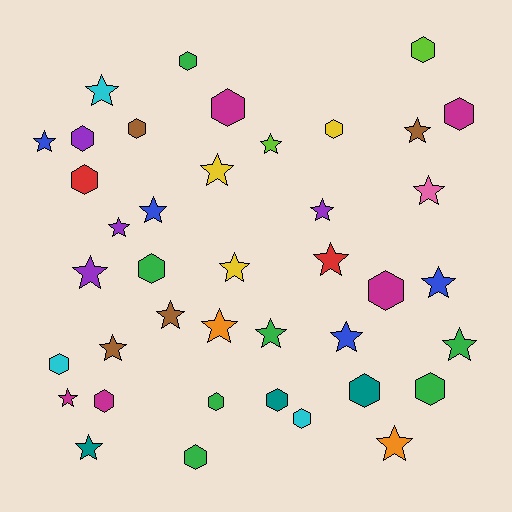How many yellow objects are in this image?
There are 3 yellow objects.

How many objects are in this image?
There are 40 objects.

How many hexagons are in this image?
There are 18 hexagons.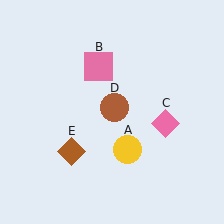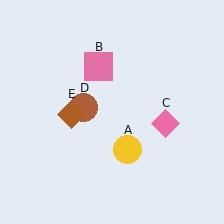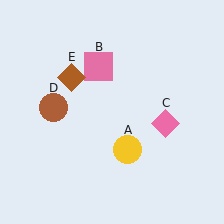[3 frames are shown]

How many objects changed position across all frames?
2 objects changed position: brown circle (object D), brown diamond (object E).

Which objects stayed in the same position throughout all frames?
Yellow circle (object A) and pink square (object B) and pink diamond (object C) remained stationary.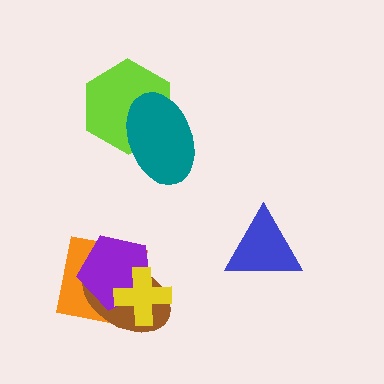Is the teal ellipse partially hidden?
No, no other shape covers it.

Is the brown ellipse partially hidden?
Yes, it is partially covered by another shape.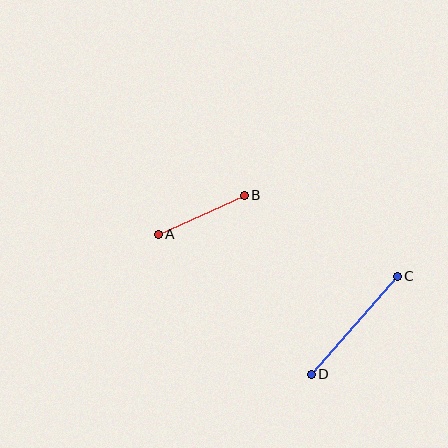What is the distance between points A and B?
The distance is approximately 94 pixels.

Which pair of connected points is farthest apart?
Points C and D are farthest apart.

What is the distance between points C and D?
The distance is approximately 130 pixels.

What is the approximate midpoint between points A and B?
The midpoint is at approximately (201, 215) pixels.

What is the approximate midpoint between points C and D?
The midpoint is at approximately (354, 325) pixels.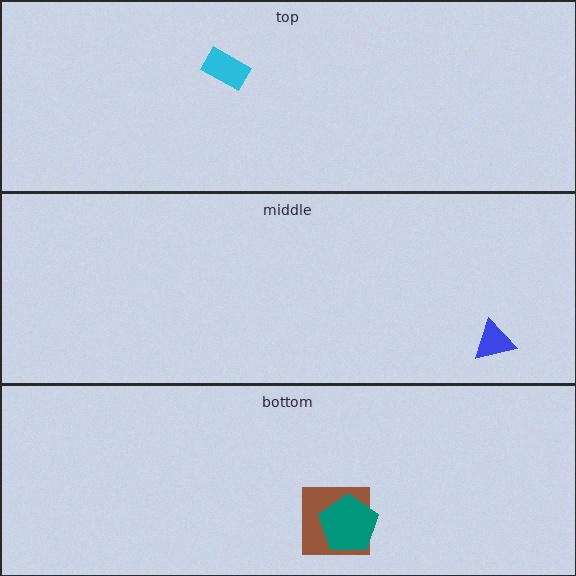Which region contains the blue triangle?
The middle region.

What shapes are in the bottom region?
The brown square, the teal pentagon.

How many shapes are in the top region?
1.